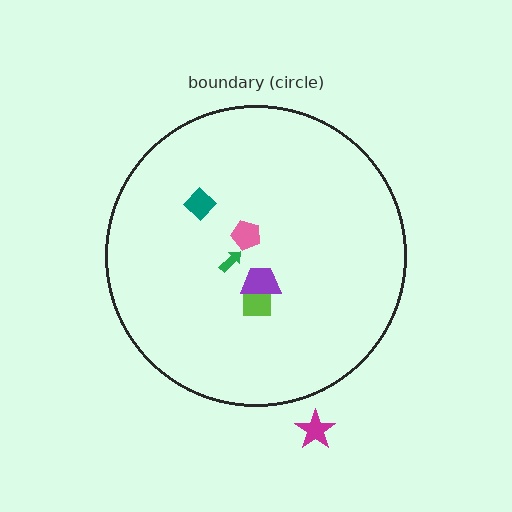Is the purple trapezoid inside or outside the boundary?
Inside.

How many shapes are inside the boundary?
5 inside, 1 outside.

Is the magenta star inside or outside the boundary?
Outside.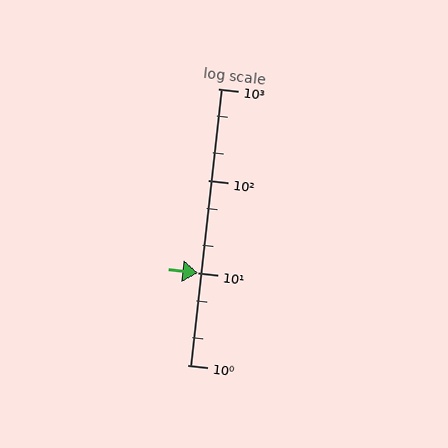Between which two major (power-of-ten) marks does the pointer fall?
The pointer is between 10 and 100.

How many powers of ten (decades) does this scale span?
The scale spans 3 decades, from 1 to 1000.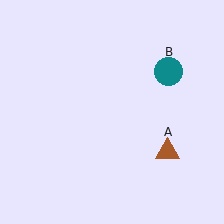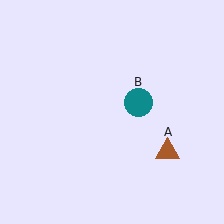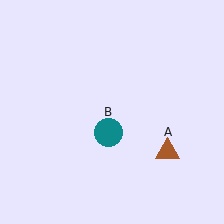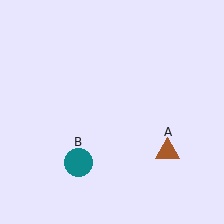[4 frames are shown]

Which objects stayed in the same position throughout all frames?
Brown triangle (object A) remained stationary.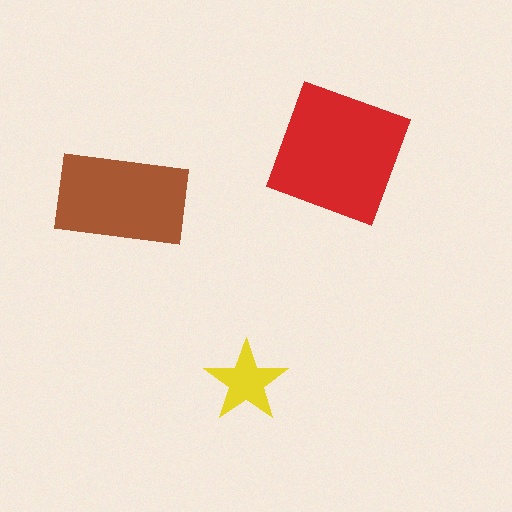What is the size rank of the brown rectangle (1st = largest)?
2nd.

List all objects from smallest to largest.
The yellow star, the brown rectangle, the red square.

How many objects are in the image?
There are 3 objects in the image.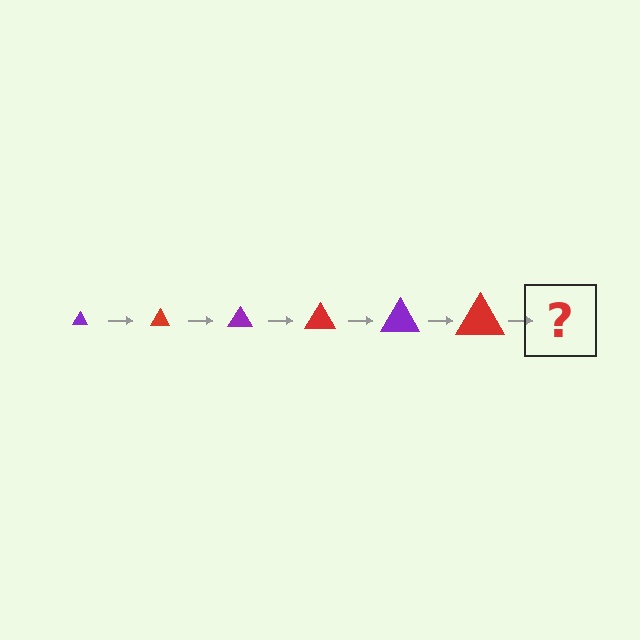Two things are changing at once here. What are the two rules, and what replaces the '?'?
The two rules are that the triangle grows larger each step and the color cycles through purple and red. The '?' should be a purple triangle, larger than the previous one.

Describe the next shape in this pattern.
It should be a purple triangle, larger than the previous one.